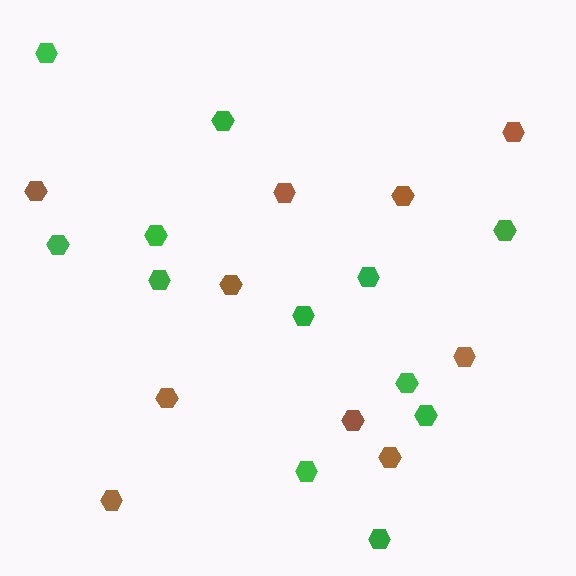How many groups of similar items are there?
There are 2 groups: one group of brown hexagons (10) and one group of green hexagons (12).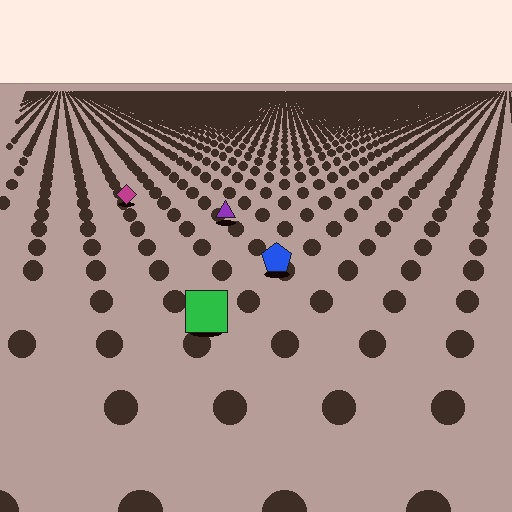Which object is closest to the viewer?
The green square is closest. The texture marks near it are larger and more spread out.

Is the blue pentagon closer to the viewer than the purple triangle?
Yes. The blue pentagon is closer — you can tell from the texture gradient: the ground texture is coarser near it.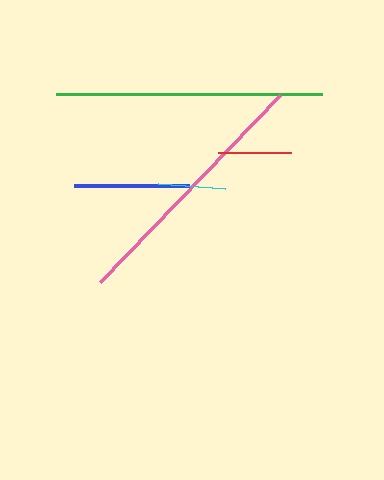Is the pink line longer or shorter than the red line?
The pink line is longer than the red line.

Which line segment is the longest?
The green line is the longest at approximately 266 pixels.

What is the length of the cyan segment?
The cyan segment is approximately 68 pixels long.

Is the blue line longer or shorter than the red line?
The blue line is longer than the red line.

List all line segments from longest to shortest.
From longest to shortest: green, pink, blue, red, cyan.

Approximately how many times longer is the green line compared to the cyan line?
The green line is approximately 3.9 times the length of the cyan line.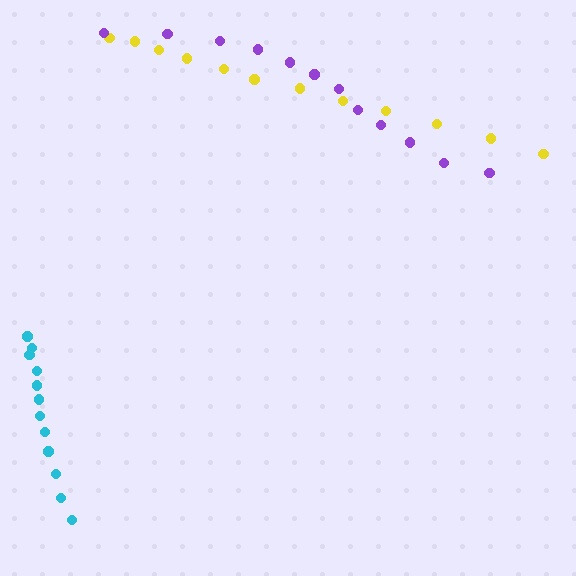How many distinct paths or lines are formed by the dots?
There are 3 distinct paths.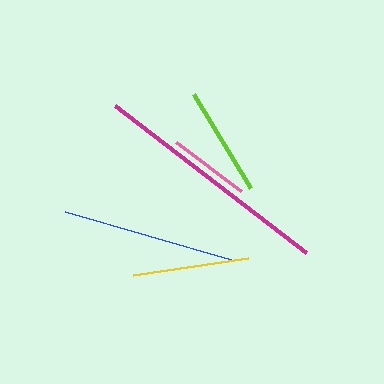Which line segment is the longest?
The magenta line is the longest at approximately 241 pixels.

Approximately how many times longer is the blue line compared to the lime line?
The blue line is approximately 1.6 times the length of the lime line.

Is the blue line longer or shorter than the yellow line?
The blue line is longer than the yellow line.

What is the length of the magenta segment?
The magenta segment is approximately 241 pixels long.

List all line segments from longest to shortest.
From longest to shortest: magenta, blue, yellow, lime, pink.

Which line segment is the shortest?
The pink line is the shortest at approximately 81 pixels.